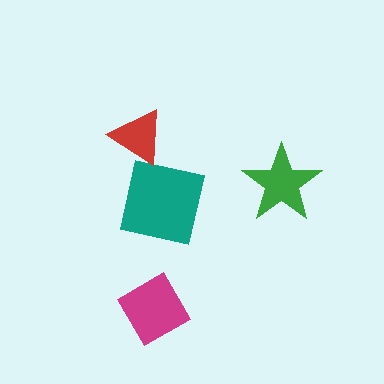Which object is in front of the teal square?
The red triangle is in front of the teal square.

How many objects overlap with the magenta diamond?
0 objects overlap with the magenta diamond.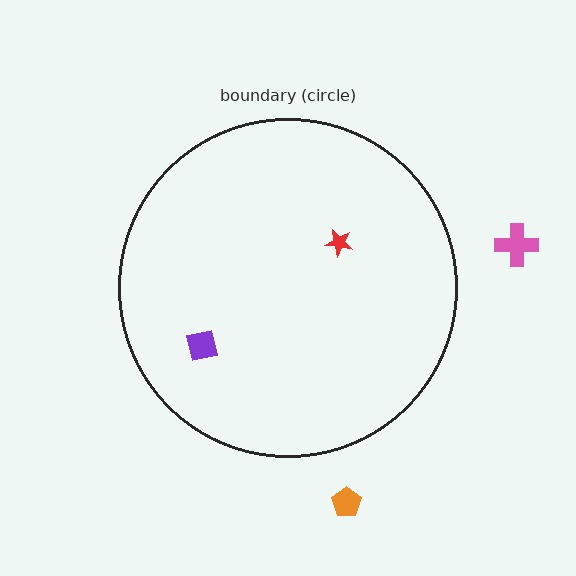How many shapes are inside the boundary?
2 inside, 2 outside.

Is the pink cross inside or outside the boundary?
Outside.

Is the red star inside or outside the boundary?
Inside.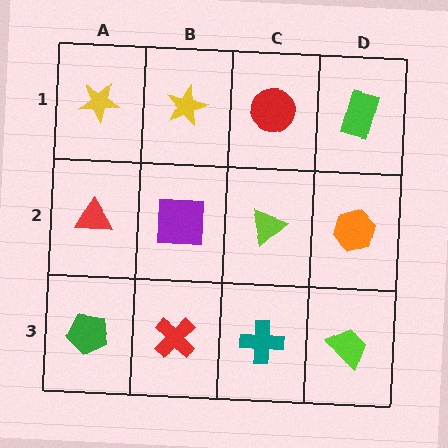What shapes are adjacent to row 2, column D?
A green rectangle (row 1, column D), a lime trapezoid (row 3, column D), a lime triangle (row 2, column C).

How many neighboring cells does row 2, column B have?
4.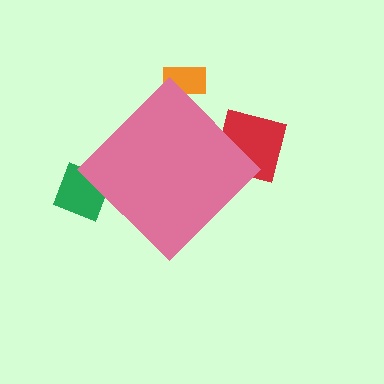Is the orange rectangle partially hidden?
Yes, the orange rectangle is partially hidden behind the pink diamond.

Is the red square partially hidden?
Yes, the red square is partially hidden behind the pink diamond.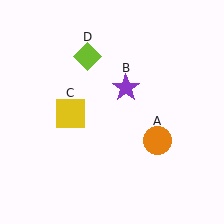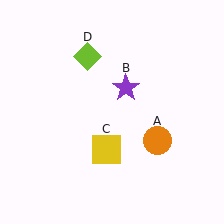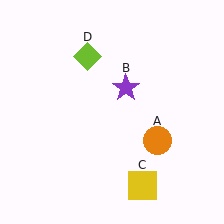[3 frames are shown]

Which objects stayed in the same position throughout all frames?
Orange circle (object A) and purple star (object B) and lime diamond (object D) remained stationary.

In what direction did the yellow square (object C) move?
The yellow square (object C) moved down and to the right.